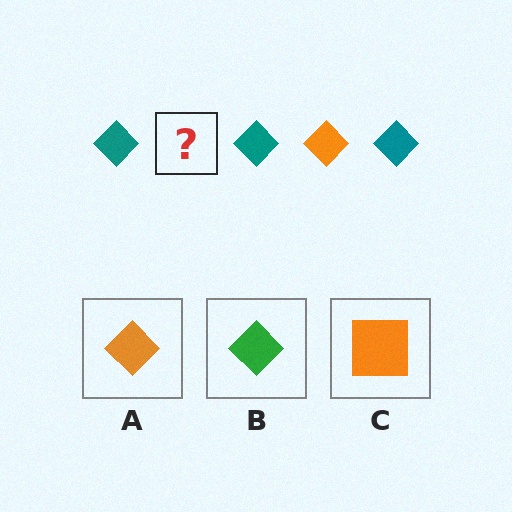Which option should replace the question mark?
Option A.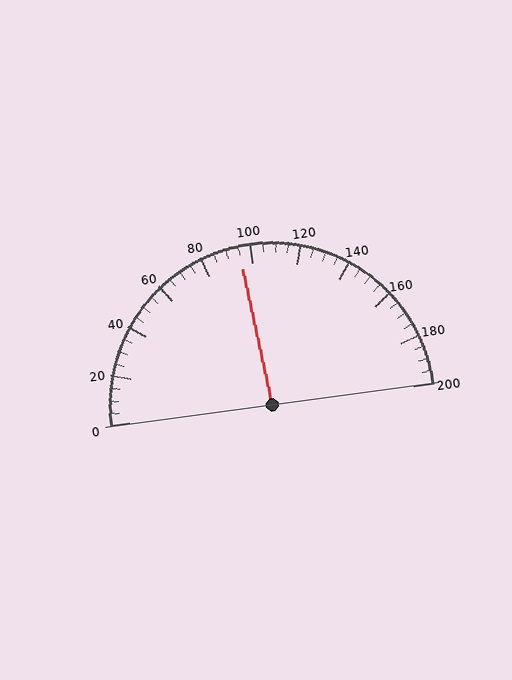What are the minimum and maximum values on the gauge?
The gauge ranges from 0 to 200.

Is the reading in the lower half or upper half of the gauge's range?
The reading is in the lower half of the range (0 to 200).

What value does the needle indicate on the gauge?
The needle indicates approximately 95.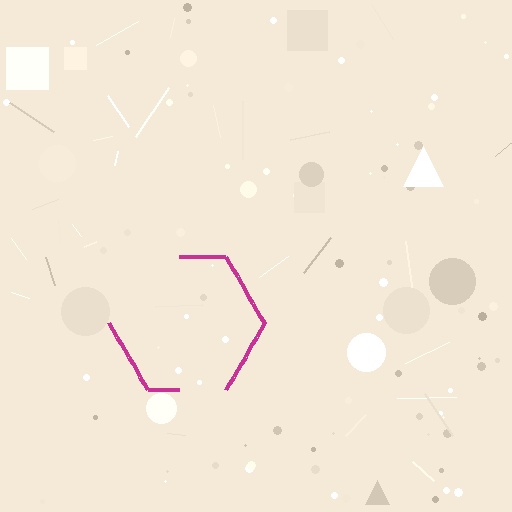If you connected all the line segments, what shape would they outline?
They would outline a hexagon.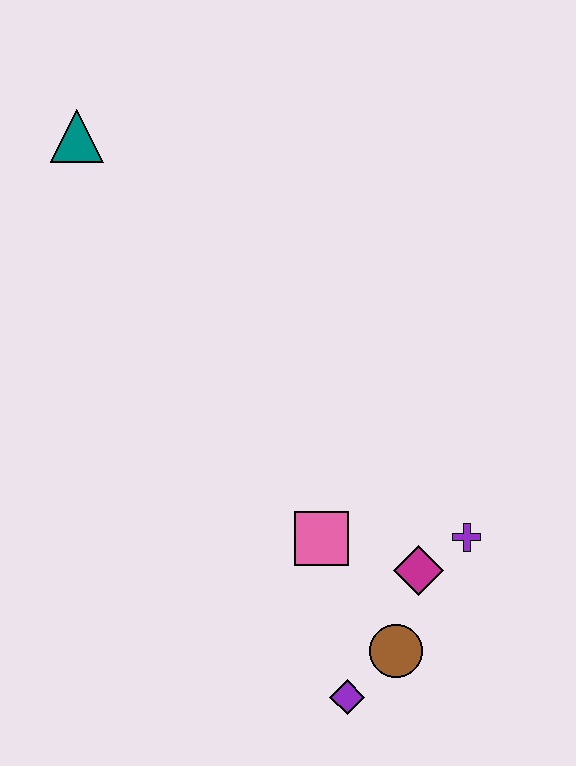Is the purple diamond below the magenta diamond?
Yes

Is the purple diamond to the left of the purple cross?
Yes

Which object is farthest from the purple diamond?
The teal triangle is farthest from the purple diamond.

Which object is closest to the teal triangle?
The pink square is closest to the teal triangle.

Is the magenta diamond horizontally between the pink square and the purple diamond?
No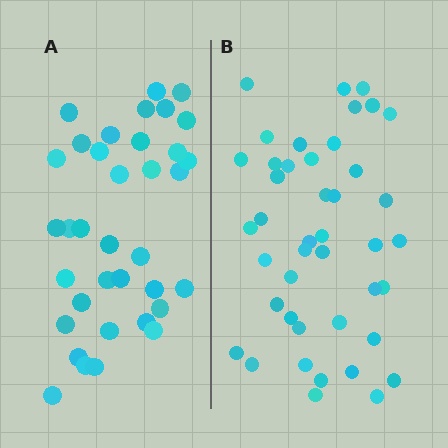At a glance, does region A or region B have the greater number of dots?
Region B (the right region) has more dots.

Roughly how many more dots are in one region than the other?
Region B has roughly 8 or so more dots than region A.